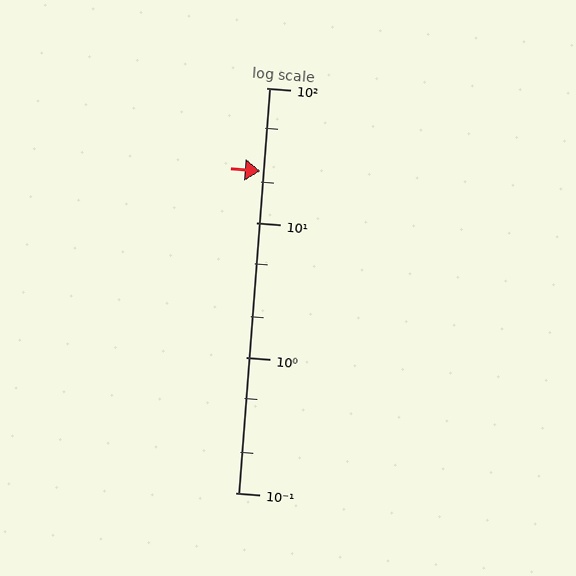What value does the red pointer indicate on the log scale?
The pointer indicates approximately 24.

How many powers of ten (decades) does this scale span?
The scale spans 3 decades, from 0.1 to 100.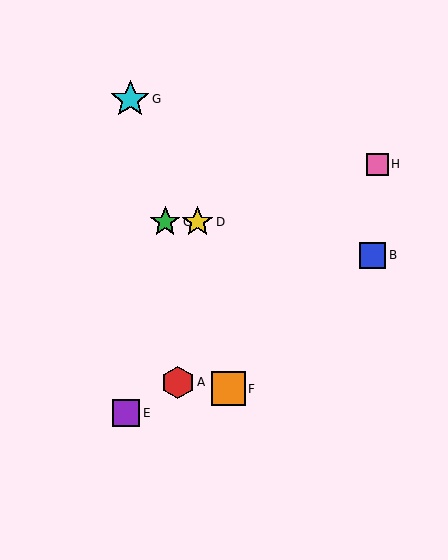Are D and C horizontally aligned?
Yes, both are at y≈222.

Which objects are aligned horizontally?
Objects C, D are aligned horizontally.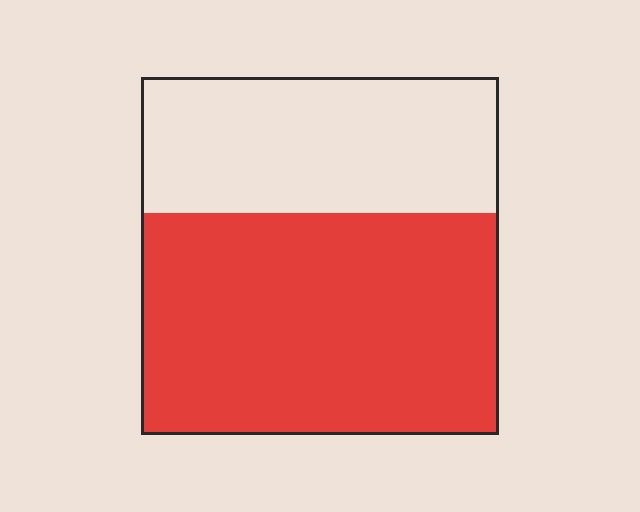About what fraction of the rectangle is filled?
About five eighths (5/8).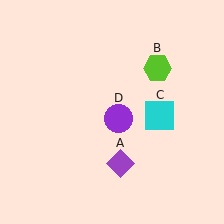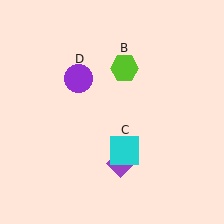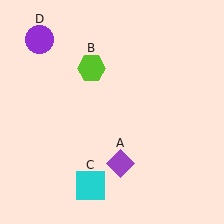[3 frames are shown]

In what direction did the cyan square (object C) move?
The cyan square (object C) moved down and to the left.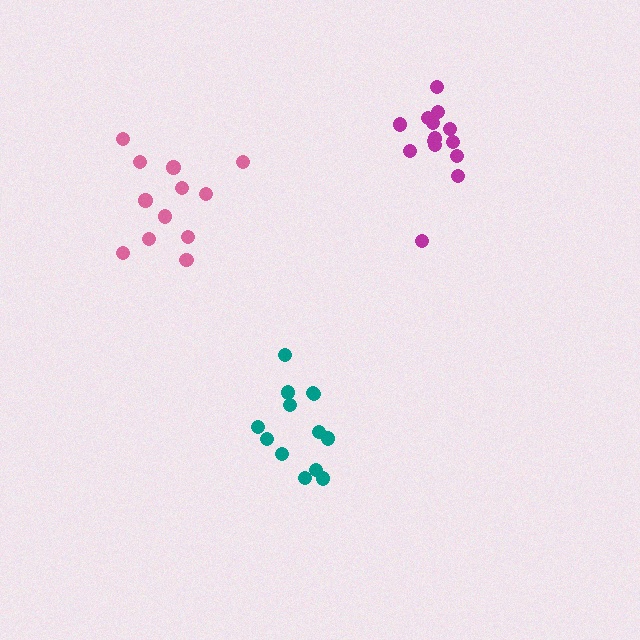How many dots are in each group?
Group 1: 14 dots, Group 2: 12 dots, Group 3: 13 dots (39 total).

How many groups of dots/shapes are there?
There are 3 groups.